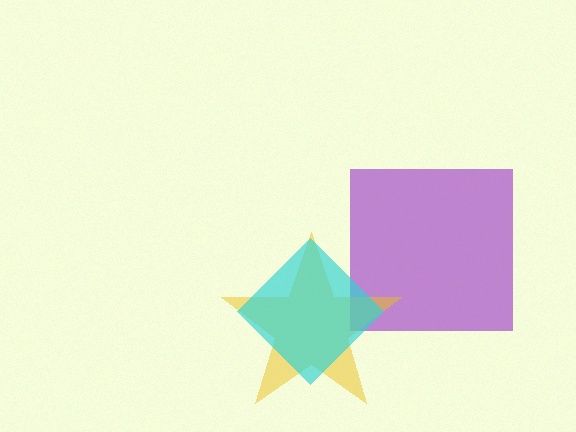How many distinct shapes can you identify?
There are 3 distinct shapes: a purple square, a yellow star, a cyan diamond.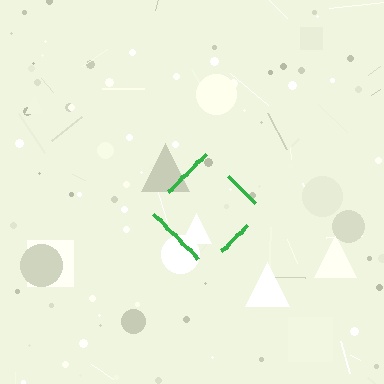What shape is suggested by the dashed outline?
The dashed outline suggests a diamond.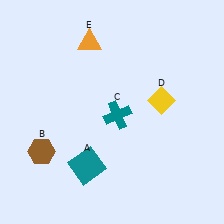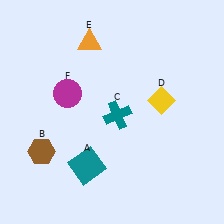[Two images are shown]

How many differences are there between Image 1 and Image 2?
There is 1 difference between the two images.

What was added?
A magenta circle (F) was added in Image 2.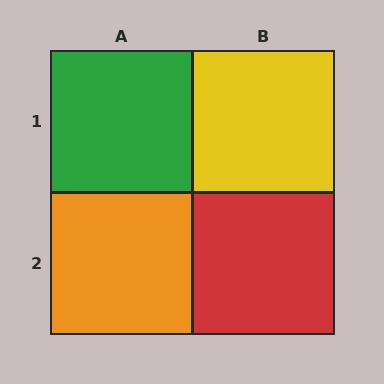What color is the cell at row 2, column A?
Orange.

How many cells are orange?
1 cell is orange.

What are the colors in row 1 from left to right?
Green, yellow.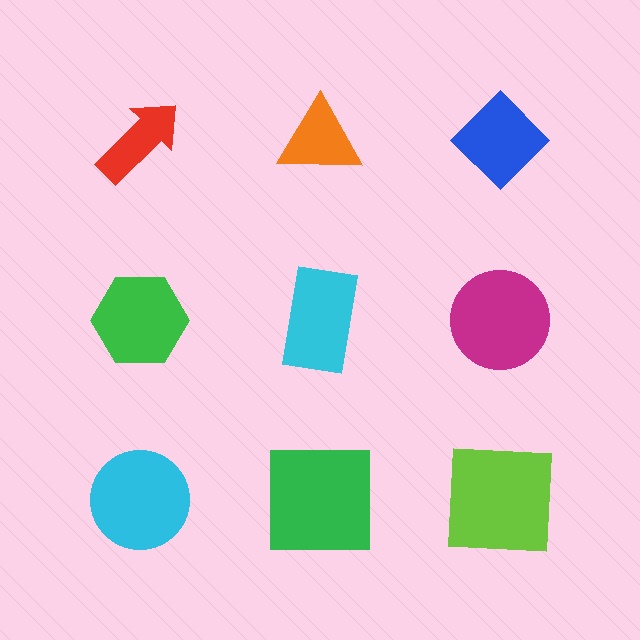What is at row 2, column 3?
A magenta circle.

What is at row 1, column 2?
An orange triangle.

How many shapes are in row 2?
3 shapes.